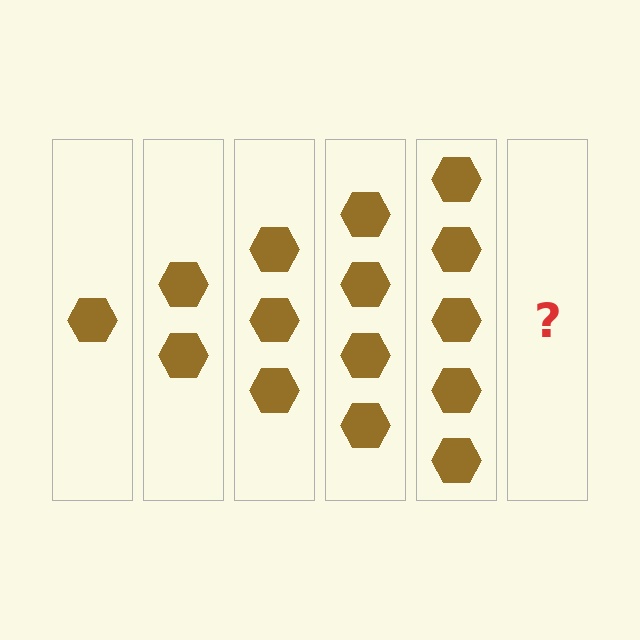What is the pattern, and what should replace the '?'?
The pattern is that each step adds one more hexagon. The '?' should be 6 hexagons.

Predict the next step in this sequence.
The next step is 6 hexagons.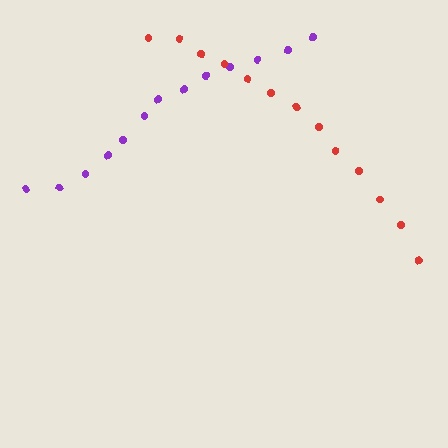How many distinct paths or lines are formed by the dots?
There are 2 distinct paths.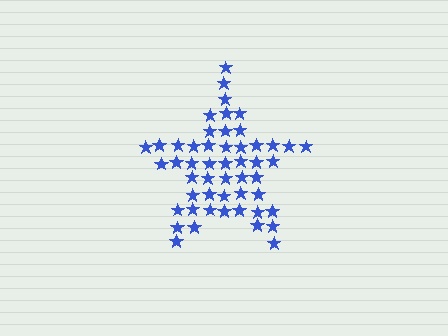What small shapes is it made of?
It is made of small stars.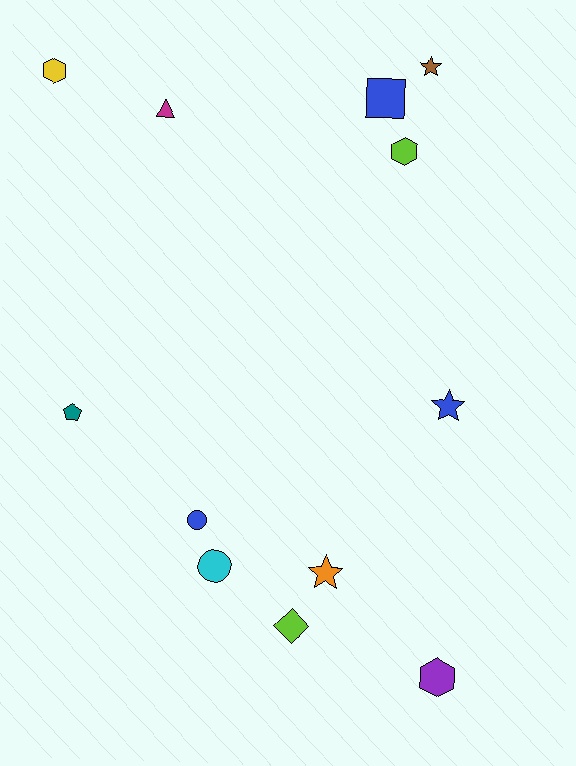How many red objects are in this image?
There are no red objects.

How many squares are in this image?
There is 1 square.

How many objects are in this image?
There are 12 objects.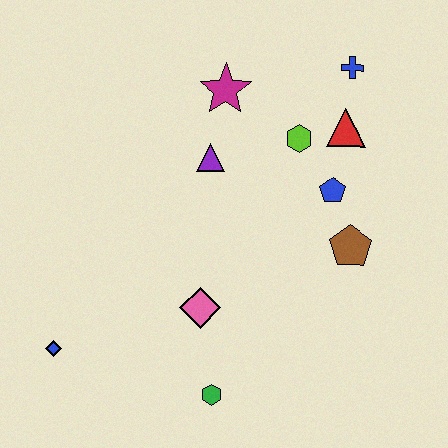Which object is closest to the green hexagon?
The pink diamond is closest to the green hexagon.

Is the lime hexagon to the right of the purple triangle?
Yes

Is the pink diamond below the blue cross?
Yes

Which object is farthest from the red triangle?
The blue diamond is farthest from the red triangle.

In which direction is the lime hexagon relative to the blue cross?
The lime hexagon is below the blue cross.